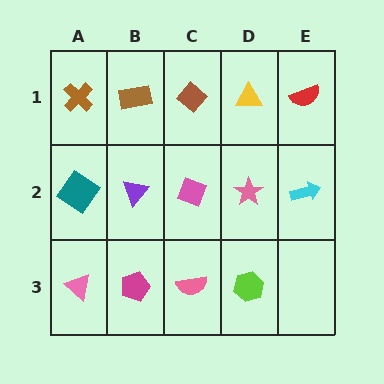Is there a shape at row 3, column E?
No, that cell is empty.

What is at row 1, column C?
A brown diamond.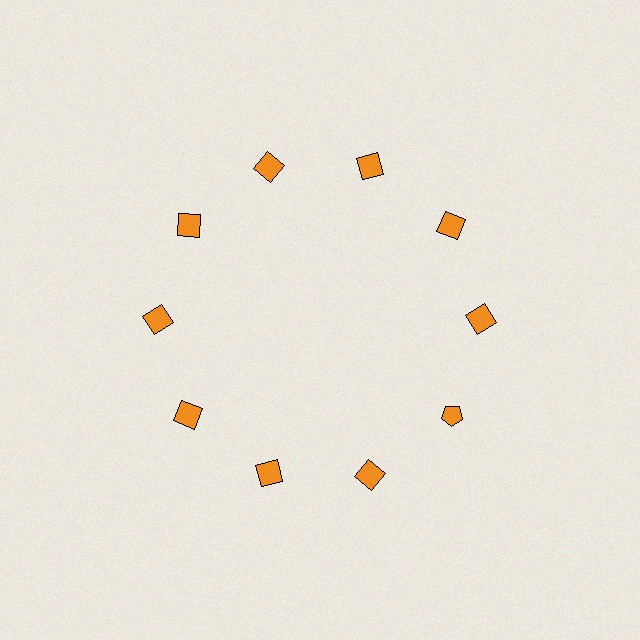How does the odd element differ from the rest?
It has a different shape: pentagon instead of square.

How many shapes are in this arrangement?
There are 10 shapes arranged in a ring pattern.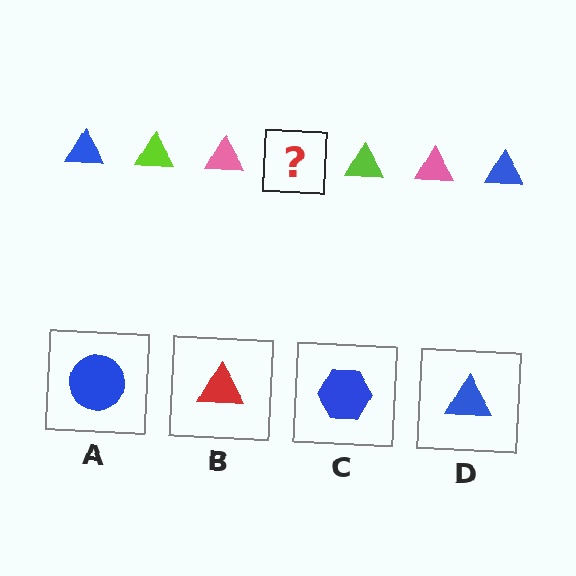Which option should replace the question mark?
Option D.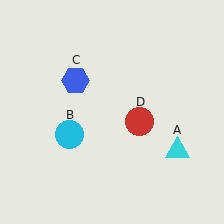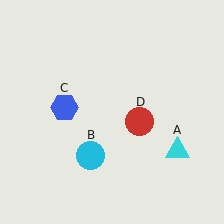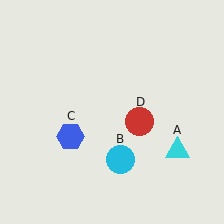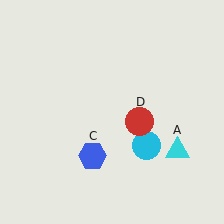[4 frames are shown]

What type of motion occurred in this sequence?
The cyan circle (object B), blue hexagon (object C) rotated counterclockwise around the center of the scene.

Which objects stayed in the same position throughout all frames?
Cyan triangle (object A) and red circle (object D) remained stationary.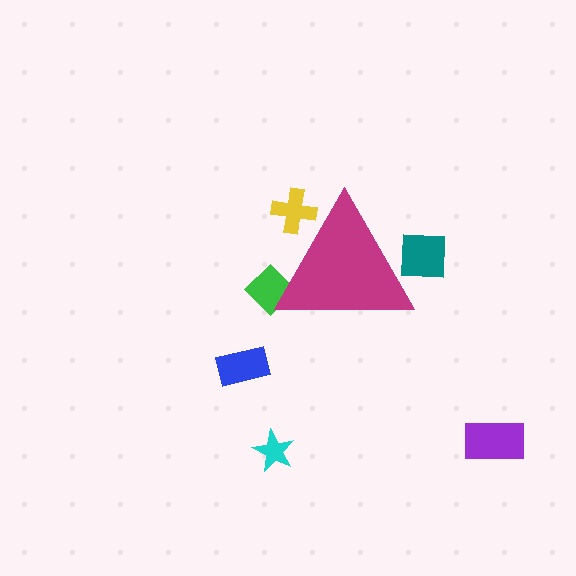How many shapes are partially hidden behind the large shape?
3 shapes are partially hidden.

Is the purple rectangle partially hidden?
No, the purple rectangle is fully visible.